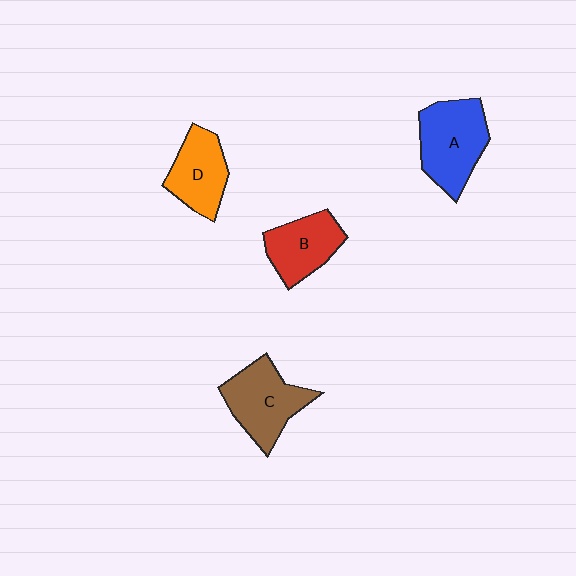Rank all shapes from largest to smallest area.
From largest to smallest: A (blue), C (brown), D (orange), B (red).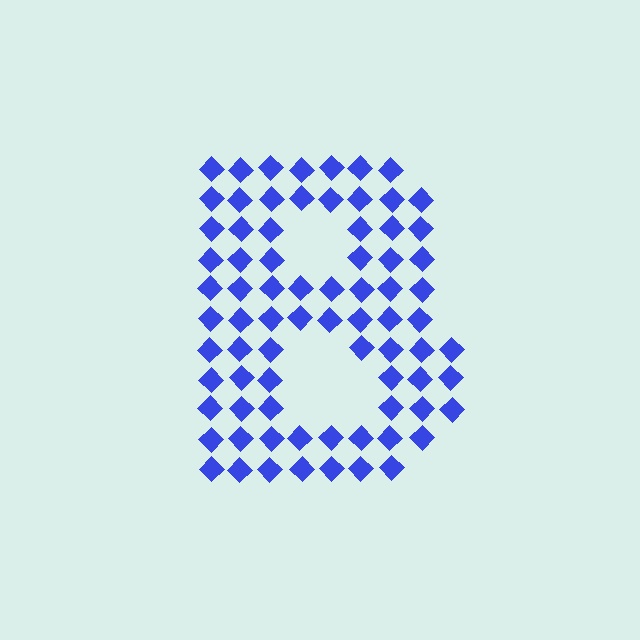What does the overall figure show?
The overall figure shows the letter B.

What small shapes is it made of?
It is made of small diamonds.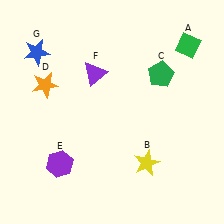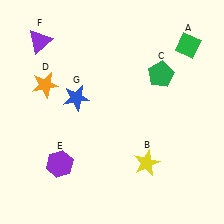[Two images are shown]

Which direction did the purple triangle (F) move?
The purple triangle (F) moved left.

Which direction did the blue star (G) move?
The blue star (G) moved down.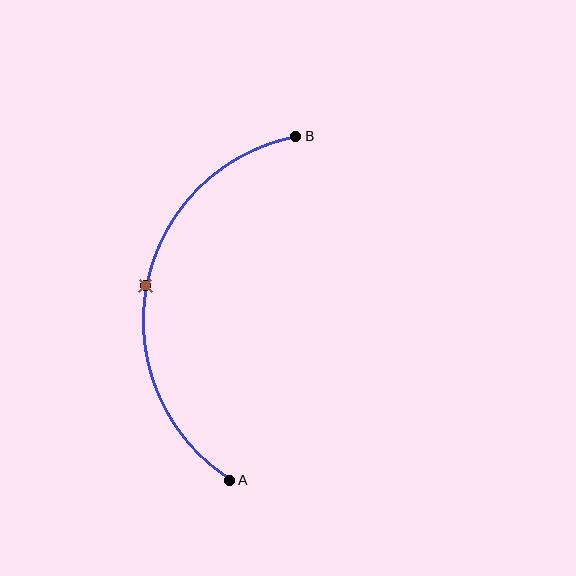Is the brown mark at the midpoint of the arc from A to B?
Yes. The brown mark lies on the arc at equal arc-length from both A and B — it is the arc midpoint.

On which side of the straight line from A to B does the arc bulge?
The arc bulges to the left of the straight line connecting A and B.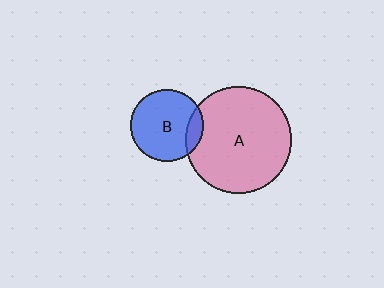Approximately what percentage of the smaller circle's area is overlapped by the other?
Approximately 15%.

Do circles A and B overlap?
Yes.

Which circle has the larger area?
Circle A (pink).